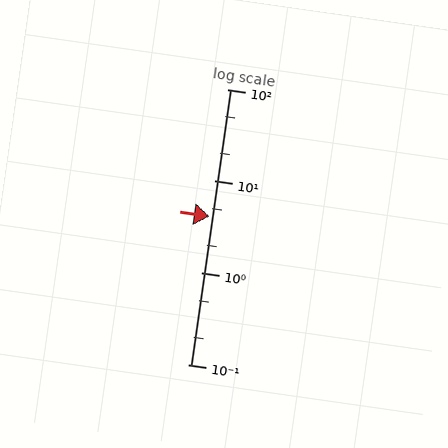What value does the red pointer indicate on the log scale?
The pointer indicates approximately 4.1.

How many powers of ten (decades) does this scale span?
The scale spans 3 decades, from 0.1 to 100.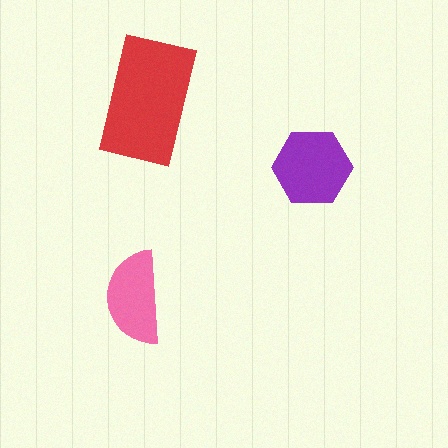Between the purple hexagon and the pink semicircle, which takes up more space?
The purple hexagon.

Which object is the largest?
The red rectangle.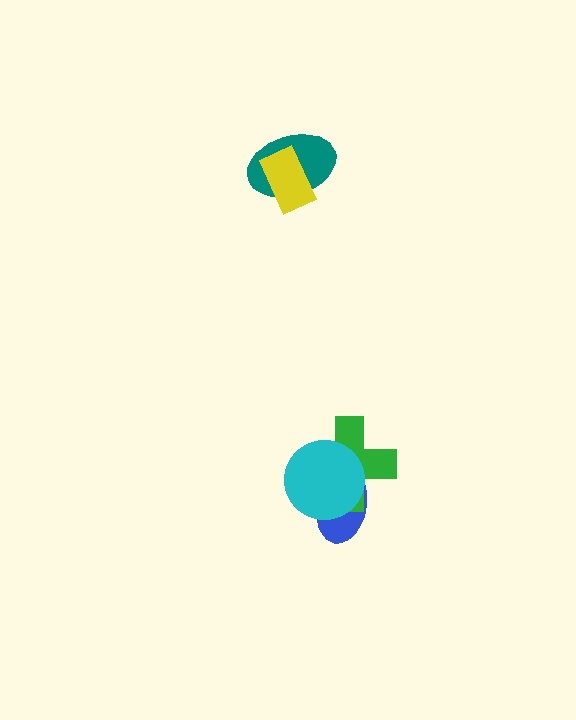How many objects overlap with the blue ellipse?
2 objects overlap with the blue ellipse.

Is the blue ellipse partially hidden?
Yes, it is partially covered by another shape.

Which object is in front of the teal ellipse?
The yellow rectangle is in front of the teal ellipse.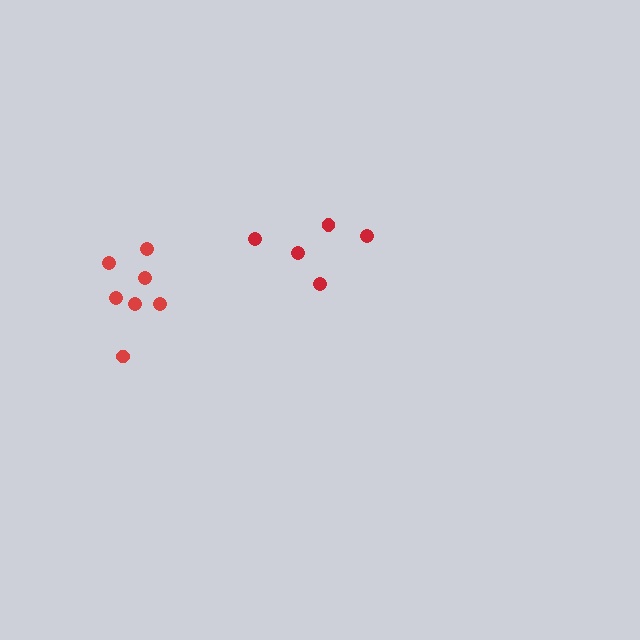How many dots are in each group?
Group 1: 7 dots, Group 2: 5 dots (12 total).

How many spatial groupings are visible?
There are 2 spatial groupings.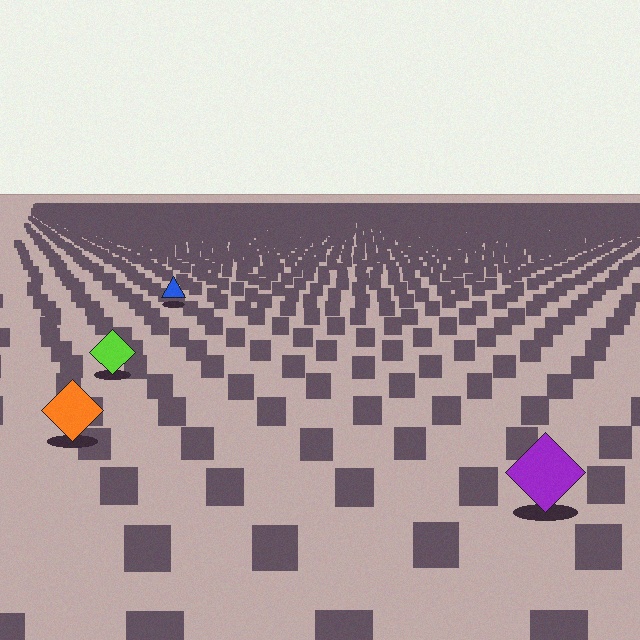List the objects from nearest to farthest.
From nearest to farthest: the purple diamond, the orange diamond, the lime diamond, the blue triangle.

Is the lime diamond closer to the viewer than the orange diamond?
No. The orange diamond is closer — you can tell from the texture gradient: the ground texture is coarser near it.